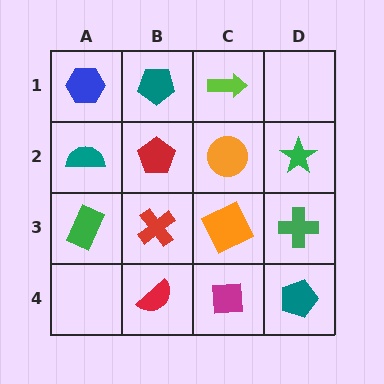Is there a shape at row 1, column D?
No, that cell is empty.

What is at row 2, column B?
A red pentagon.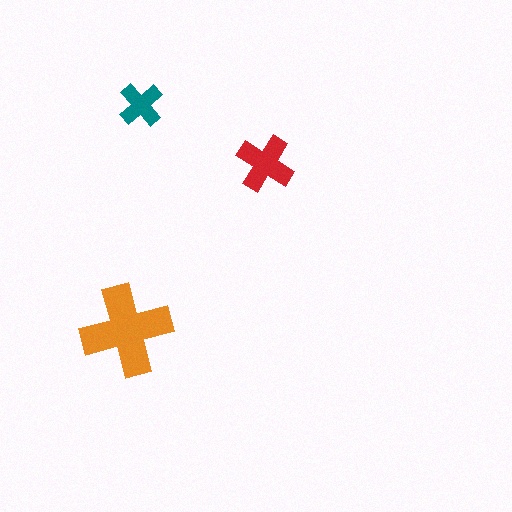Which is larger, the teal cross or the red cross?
The red one.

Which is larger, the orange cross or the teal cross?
The orange one.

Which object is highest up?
The teal cross is topmost.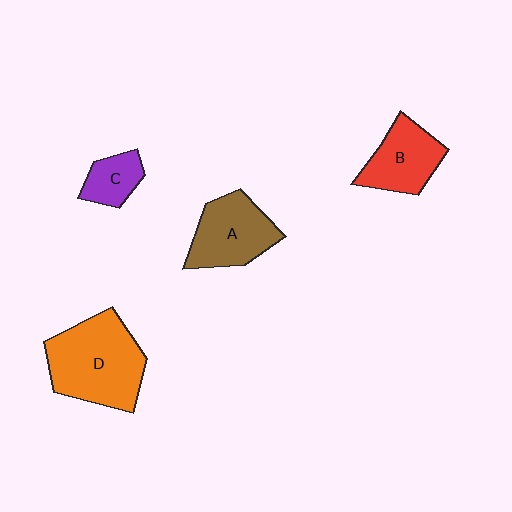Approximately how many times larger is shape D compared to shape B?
Approximately 1.6 times.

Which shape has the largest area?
Shape D (orange).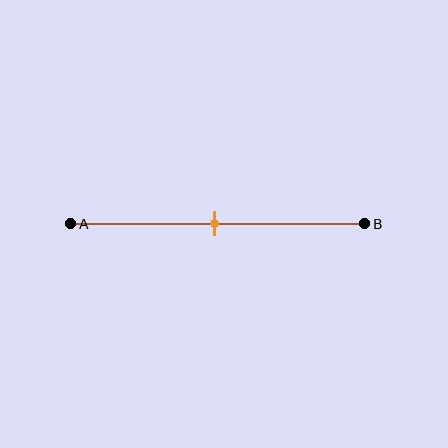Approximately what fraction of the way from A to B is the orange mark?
The orange mark is approximately 50% of the way from A to B.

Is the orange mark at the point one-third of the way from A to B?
No, the mark is at about 50% from A, not at the 33% one-third point.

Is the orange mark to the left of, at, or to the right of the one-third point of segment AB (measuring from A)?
The orange mark is to the right of the one-third point of segment AB.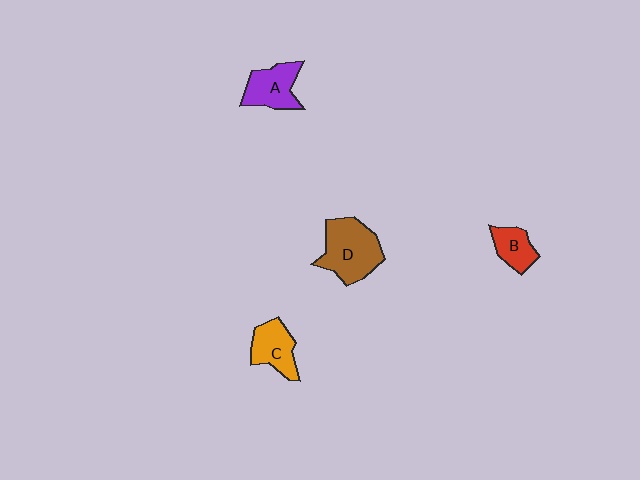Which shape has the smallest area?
Shape B (red).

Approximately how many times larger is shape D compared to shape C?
Approximately 1.6 times.